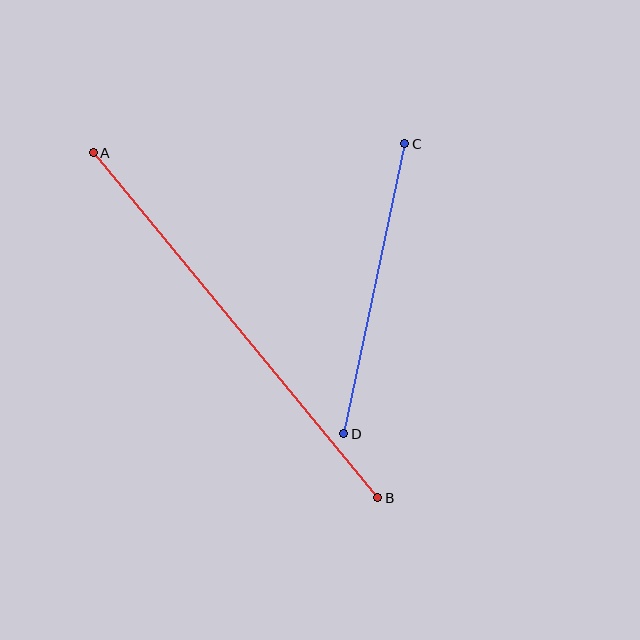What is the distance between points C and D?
The distance is approximately 297 pixels.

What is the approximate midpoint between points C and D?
The midpoint is at approximately (374, 289) pixels.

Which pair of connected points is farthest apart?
Points A and B are farthest apart.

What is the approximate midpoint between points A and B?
The midpoint is at approximately (235, 325) pixels.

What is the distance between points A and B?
The distance is approximately 447 pixels.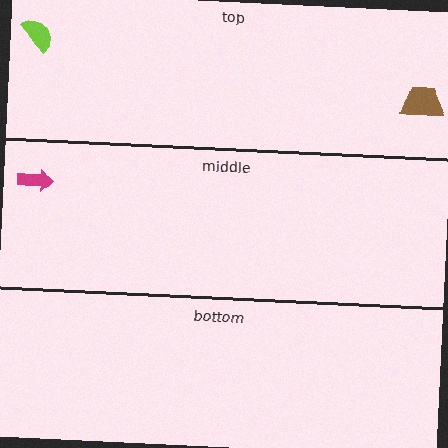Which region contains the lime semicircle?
The top region.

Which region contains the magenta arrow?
The middle region.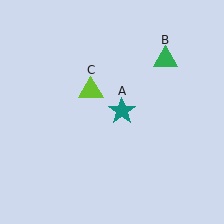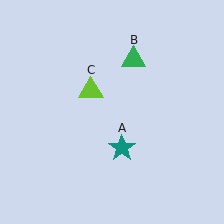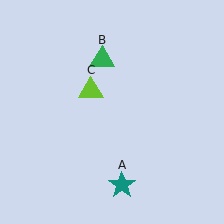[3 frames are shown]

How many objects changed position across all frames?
2 objects changed position: teal star (object A), green triangle (object B).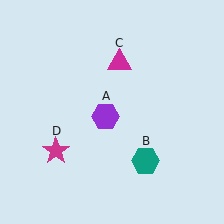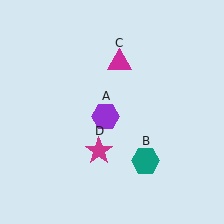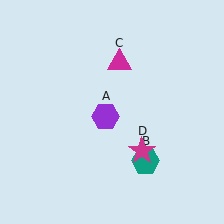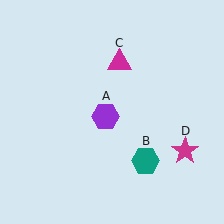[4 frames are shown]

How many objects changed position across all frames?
1 object changed position: magenta star (object D).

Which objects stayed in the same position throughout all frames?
Purple hexagon (object A) and teal hexagon (object B) and magenta triangle (object C) remained stationary.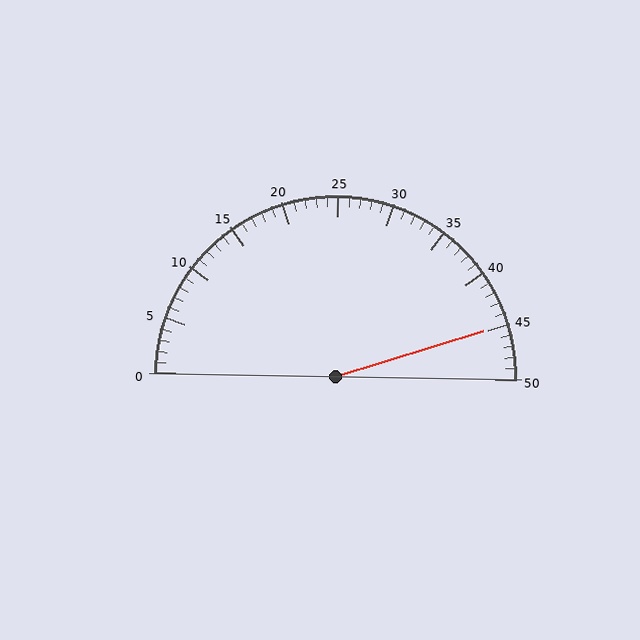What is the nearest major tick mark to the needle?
The nearest major tick mark is 45.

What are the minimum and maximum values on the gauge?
The gauge ranges from 0 to 50.